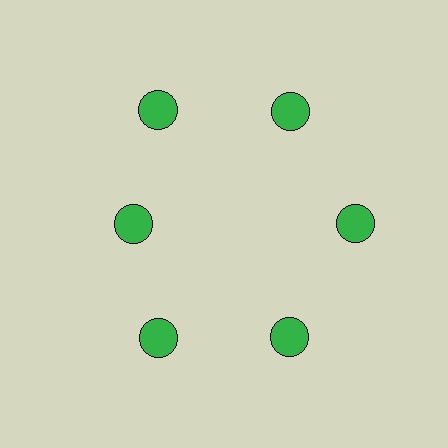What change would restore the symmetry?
The symmetry would be restored by moving it outward, back onto the ring so that all 6 circles sit at equal angles and equal distance from the center.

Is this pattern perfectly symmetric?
No. The 6 green circles are arranged in a ring, but one element near the 9 o'clock position is pulled inward toward the center, breaking the 6-fold rotational symmetry.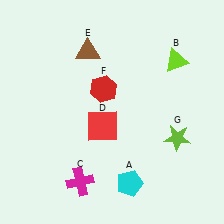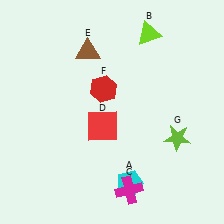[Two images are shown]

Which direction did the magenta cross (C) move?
The magenta cross (C) moved right.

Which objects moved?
The objects that moved are: the lime triangle (B), the magenta cross (C).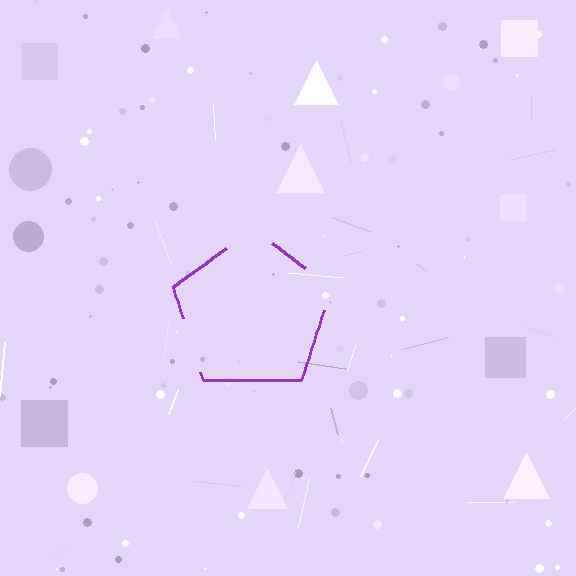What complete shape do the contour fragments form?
The contour fragments form a pentagon.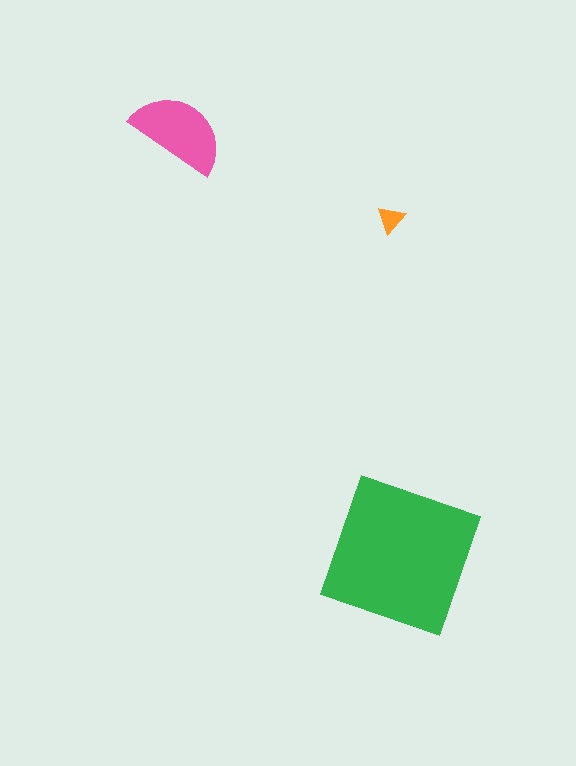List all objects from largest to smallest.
The green square, the pink semicircle, the orange triangle.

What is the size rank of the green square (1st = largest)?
1st.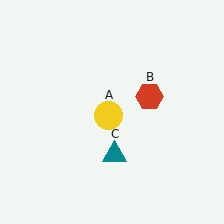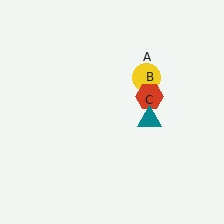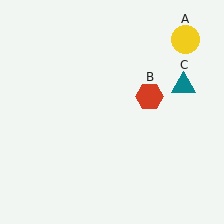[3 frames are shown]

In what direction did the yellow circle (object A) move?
The yellow circle (object A) moved up and to the right.